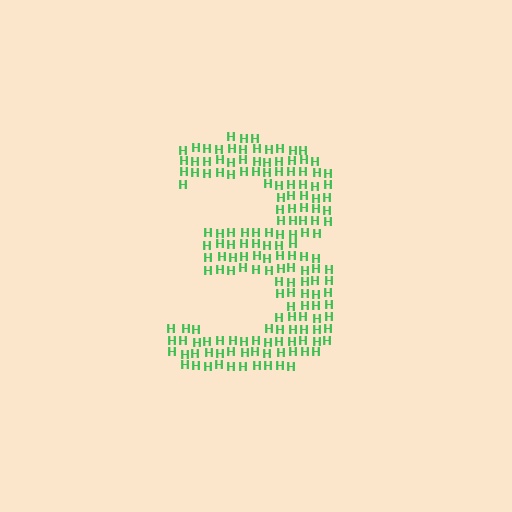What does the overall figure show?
The overall figure shows the digit 3.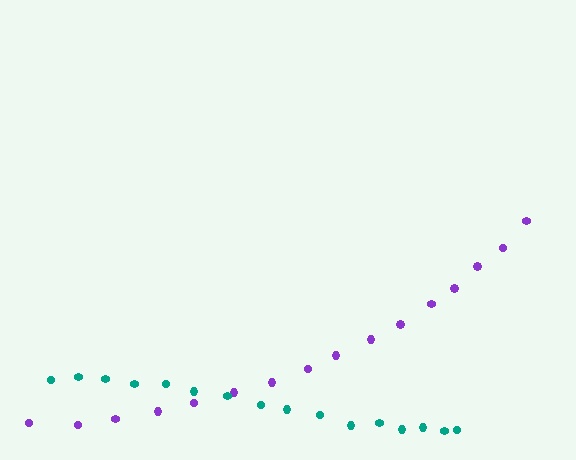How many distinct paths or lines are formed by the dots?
There are 2 distinct paths.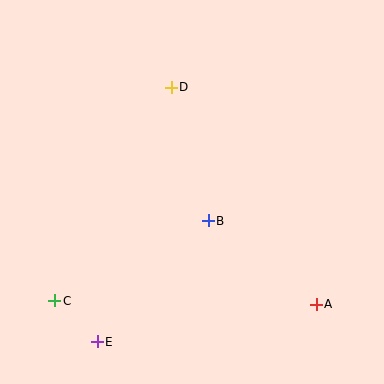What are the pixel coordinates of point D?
Point D is at (171, 87).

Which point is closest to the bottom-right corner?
Point A is closest to the bottom-right corner.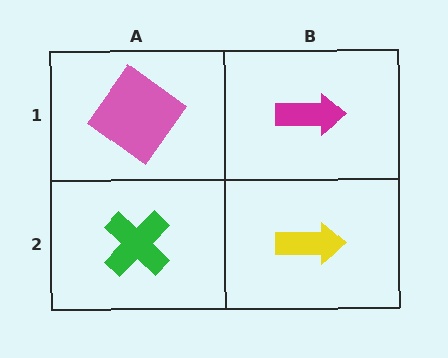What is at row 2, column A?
A green cross.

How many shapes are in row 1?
2 shapes.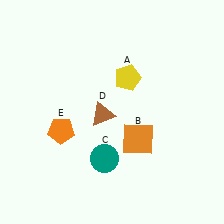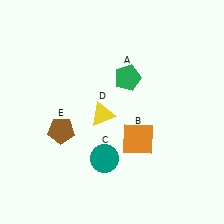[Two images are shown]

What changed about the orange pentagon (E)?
In Image 1, E is orange. In Image 2, it changed to brown.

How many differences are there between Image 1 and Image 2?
There are 3 differences between the two images.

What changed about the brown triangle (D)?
In Image 1, D is brown. In Image 2, it changed to yellow.